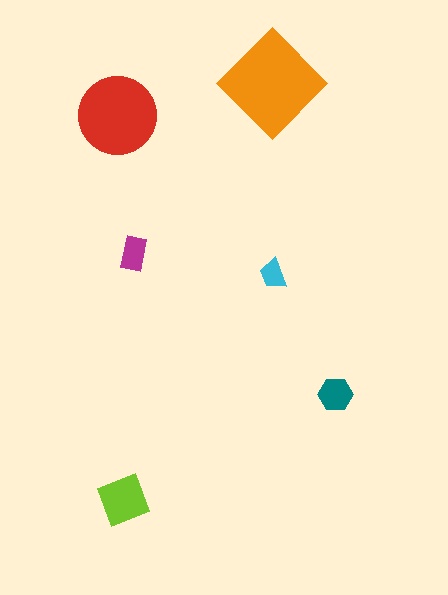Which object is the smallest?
The cyan trapezoid.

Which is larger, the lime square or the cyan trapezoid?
The lime square.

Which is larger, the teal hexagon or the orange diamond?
The orange diamond.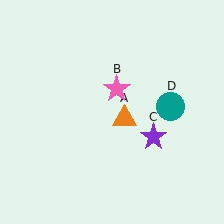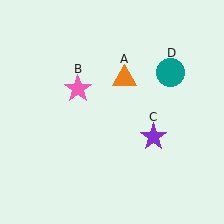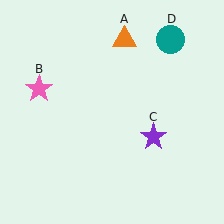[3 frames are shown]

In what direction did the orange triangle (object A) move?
The orange triangle (object A) moved up.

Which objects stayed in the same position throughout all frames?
Purple star (object C) remained stationary.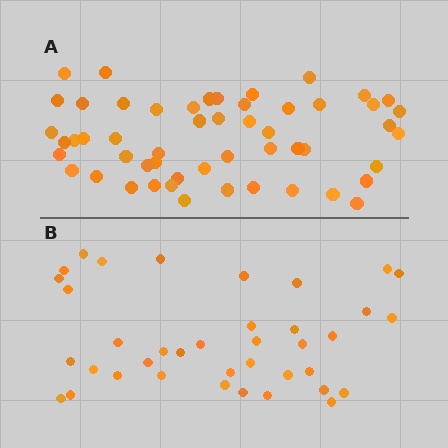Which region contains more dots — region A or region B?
Region A (the top region) has more dots.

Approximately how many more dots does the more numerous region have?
Region A has approximately 15 more dots than region B.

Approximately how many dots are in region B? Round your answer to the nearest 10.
About 40 dots. (The exact count is 38, which rounds to 40.)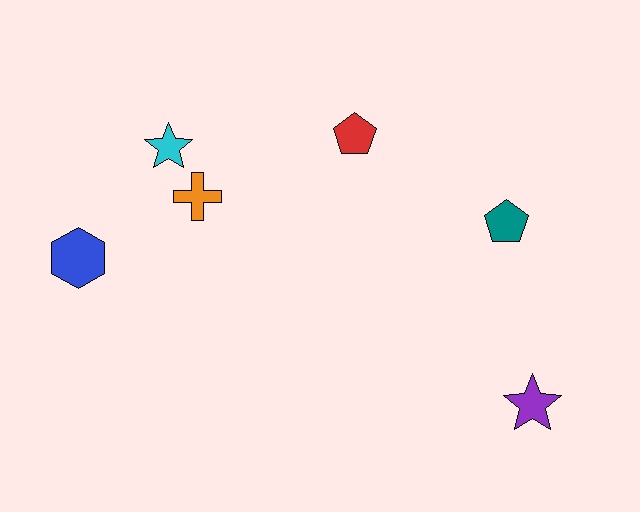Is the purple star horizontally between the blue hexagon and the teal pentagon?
No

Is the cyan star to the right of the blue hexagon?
Yes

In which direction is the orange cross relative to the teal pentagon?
The orange cross is to the left of the teal pentagon.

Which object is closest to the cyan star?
The orange cross is closest to the cyan star.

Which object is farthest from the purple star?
The blue hexagon is farthest from the purple star.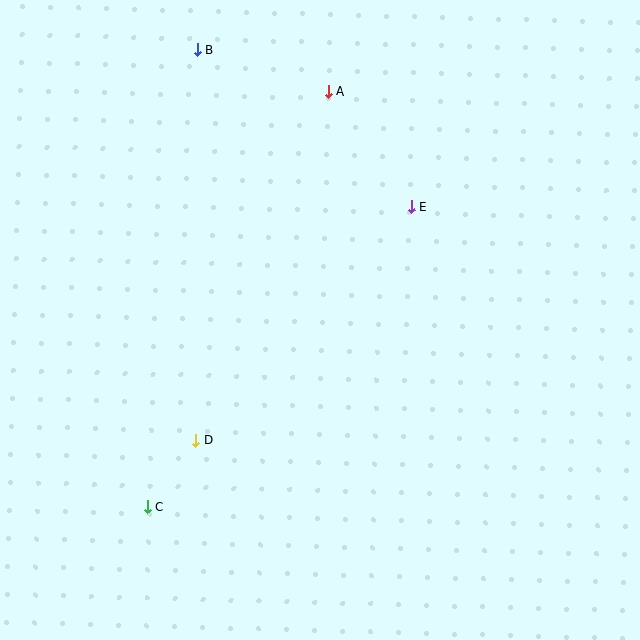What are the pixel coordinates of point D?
Point D is at (196, 440).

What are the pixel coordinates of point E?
Point E is at (411, 206).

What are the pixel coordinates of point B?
Point B is at (197, 49).